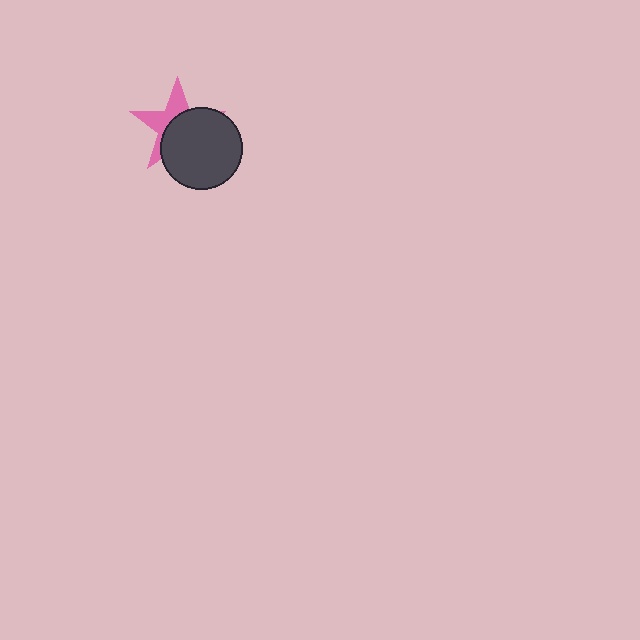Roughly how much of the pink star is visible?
A small part of it is visible (roughly 41%).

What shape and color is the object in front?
The object in front is a dark gray circle.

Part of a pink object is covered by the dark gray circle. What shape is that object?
It is a star.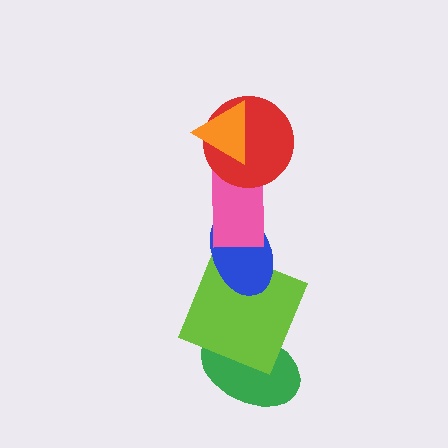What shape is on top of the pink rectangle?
The red circle is on top of the pink rectangle.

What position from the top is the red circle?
The red circle is 2nd from the top.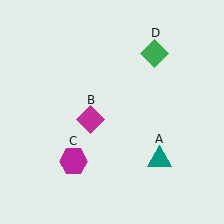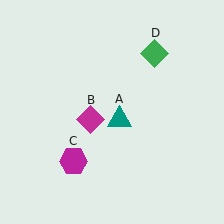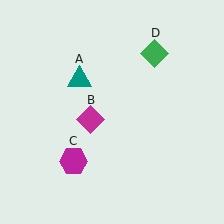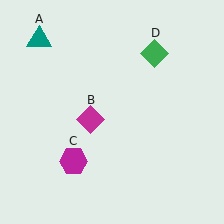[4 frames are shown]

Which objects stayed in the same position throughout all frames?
Magenta diamond (object B) and magenta hexagon (object C) and green diamond (object D) remained stationary.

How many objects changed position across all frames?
1 object changed position: teal triangle (object A).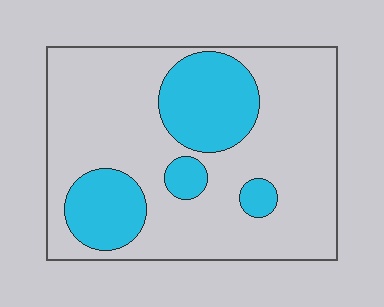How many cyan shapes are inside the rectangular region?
4.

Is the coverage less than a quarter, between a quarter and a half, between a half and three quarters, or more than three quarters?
Between a quarter and a half.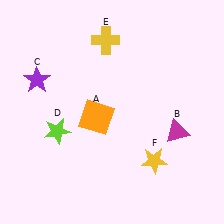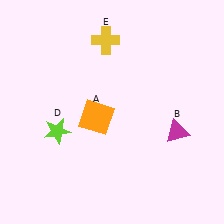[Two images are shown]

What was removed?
The yellow star (F), the purple star (C) were removed in Image 2.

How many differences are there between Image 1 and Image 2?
There are 2 differences between the two images.